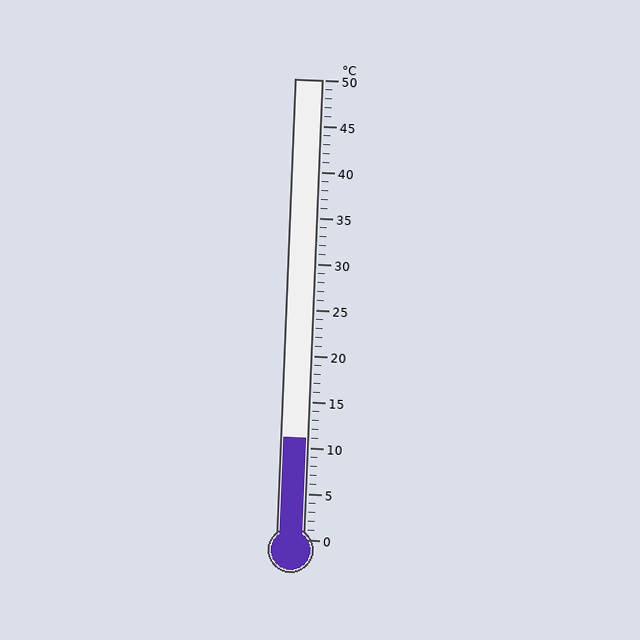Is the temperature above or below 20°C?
The temperature is below 20°C.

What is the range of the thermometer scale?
The thermometer scale ranges from 0°C to 50°C.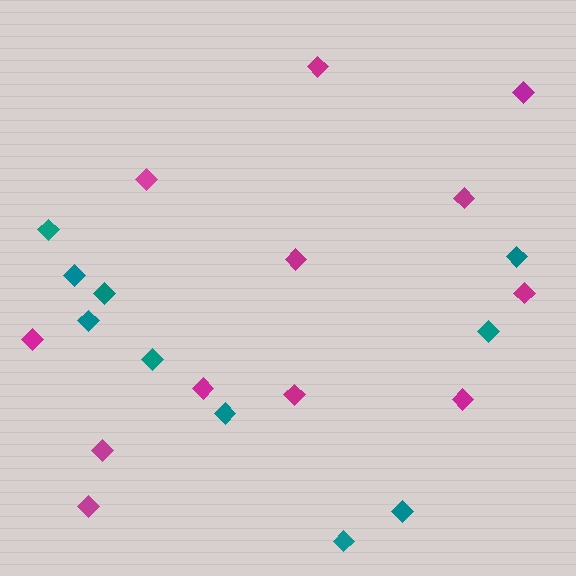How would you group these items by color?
There are 2 groups: one group of magenta diamonds (12) and one group of teal diamonds (10).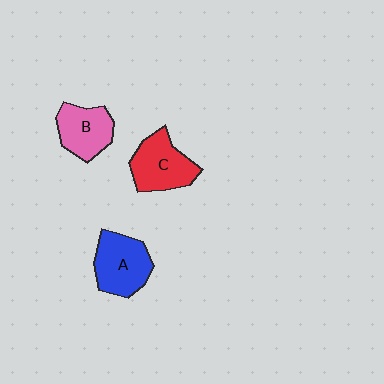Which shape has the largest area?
Shape A (blue).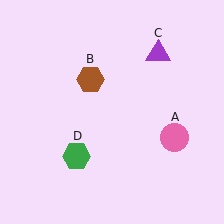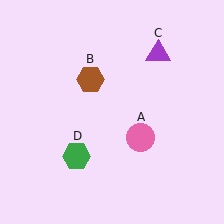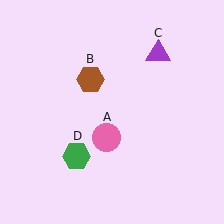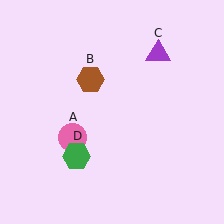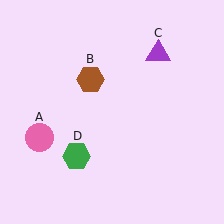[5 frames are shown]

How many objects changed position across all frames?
1 object changed position: pink circle (object A).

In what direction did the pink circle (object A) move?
The pink circle (object A) moved left.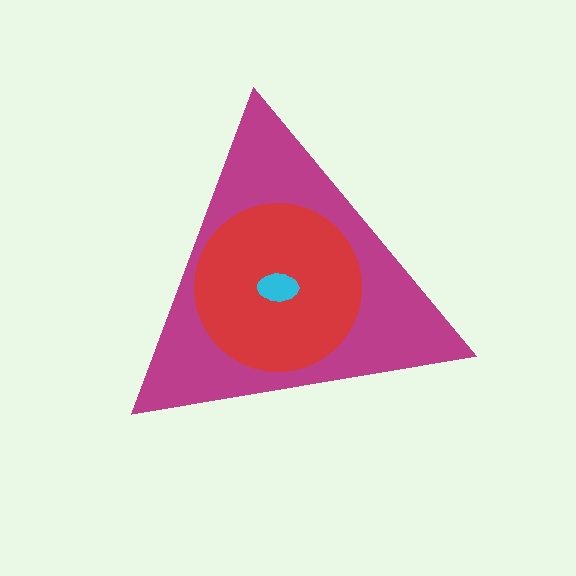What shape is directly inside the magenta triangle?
The red circle.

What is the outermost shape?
The magenta triangle.